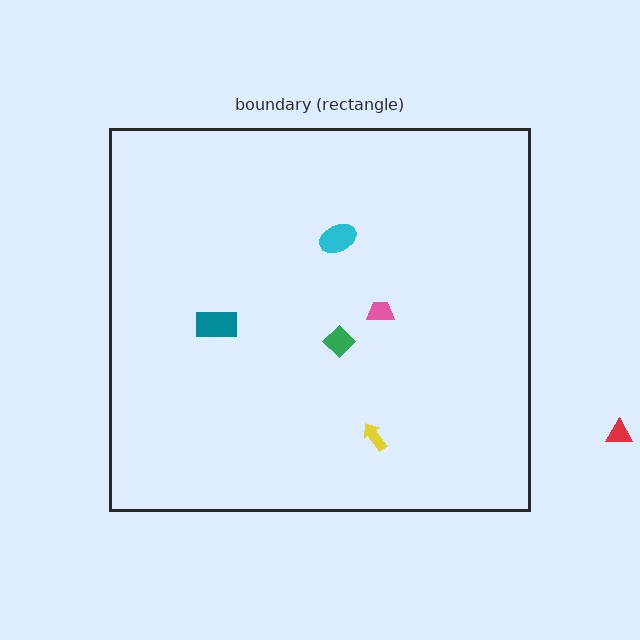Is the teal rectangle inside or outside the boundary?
Inside.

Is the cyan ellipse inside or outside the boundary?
Inside.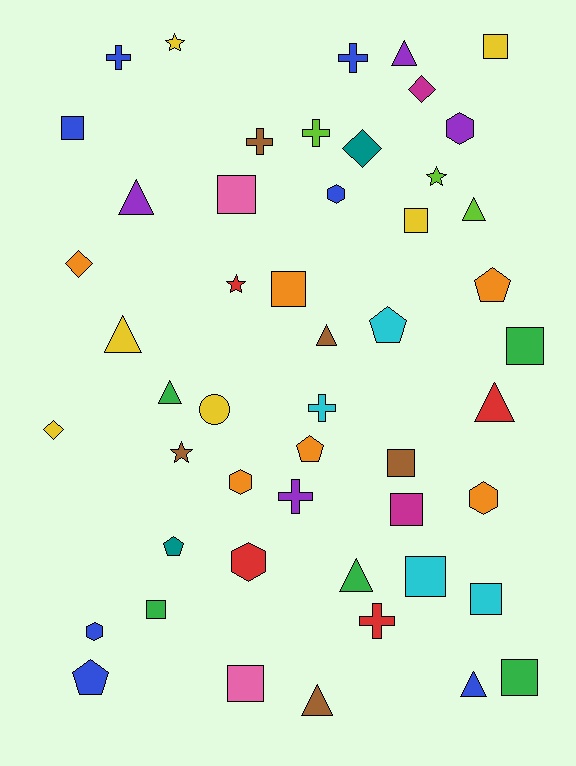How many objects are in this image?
There are 50 objects.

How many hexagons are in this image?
There are 6 hexagons.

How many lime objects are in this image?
There are 3 lime objects.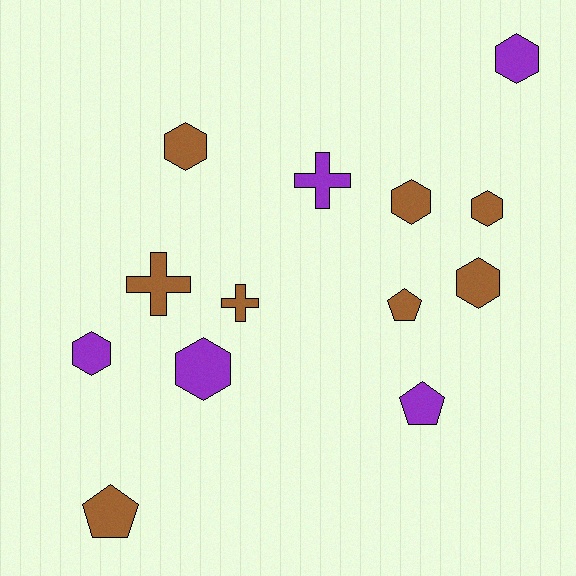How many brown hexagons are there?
There are 4 brown hexagons.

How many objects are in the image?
There are 13 objects.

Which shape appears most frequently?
Hexagon, with 7 objects.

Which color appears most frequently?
Brown, with 8 objects.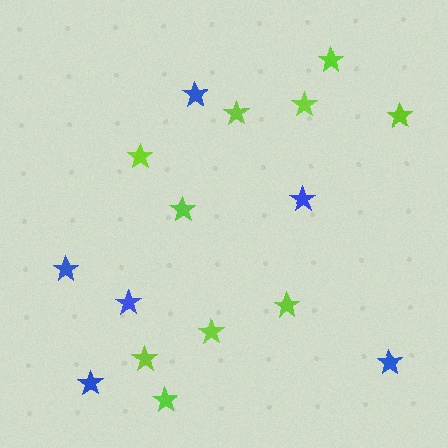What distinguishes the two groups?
There are 2 groups: one group of blue stars (6) and one group of lime stars (10).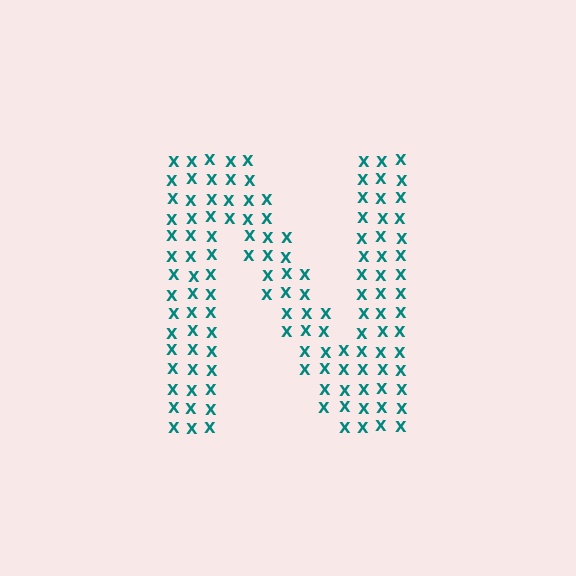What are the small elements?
The small elements are letter X's.